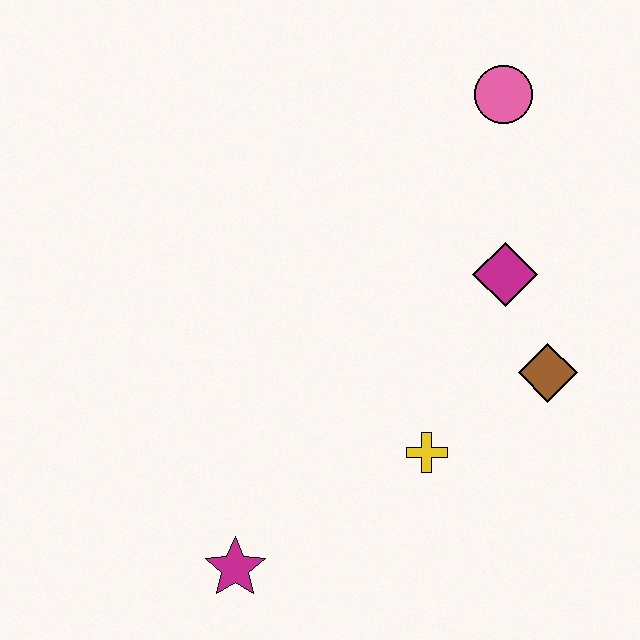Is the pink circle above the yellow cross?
Yes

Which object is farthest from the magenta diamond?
The magenta star is farthest from the magenta diamond.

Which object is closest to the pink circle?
The magenta diamond is closest to the pink circle.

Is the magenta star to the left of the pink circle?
Yes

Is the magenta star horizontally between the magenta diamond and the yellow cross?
No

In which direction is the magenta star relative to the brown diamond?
The magenta star is to the left of the brown diamond.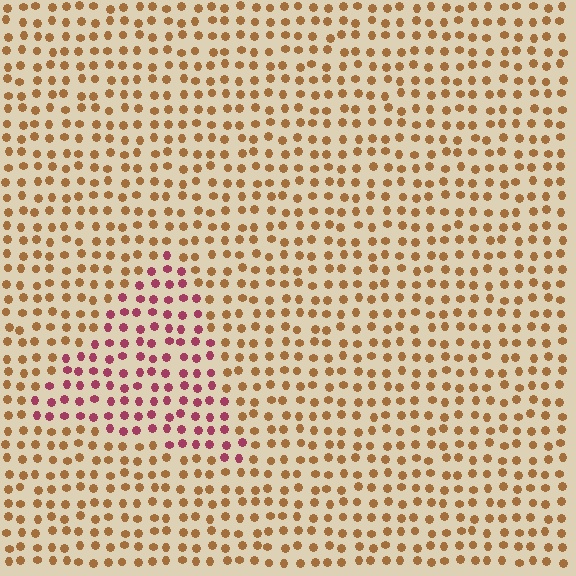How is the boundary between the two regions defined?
The boundary is defined purely by a slight shift in hue (about 51 degrees). Spacing, size, and orientation are identical on both sides.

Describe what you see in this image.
The image is filled with small brown elements in a uniform arrangement. A triangle-shaped region is visible where the elements are tinted to a slightly different hue, forming a subtle color boundary.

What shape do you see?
I see a triangle.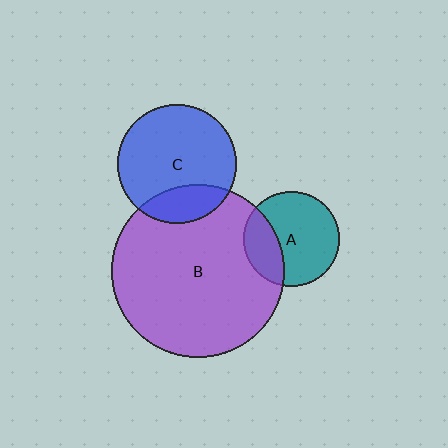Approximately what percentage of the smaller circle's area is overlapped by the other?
Approximately 20%.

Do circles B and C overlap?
Yes.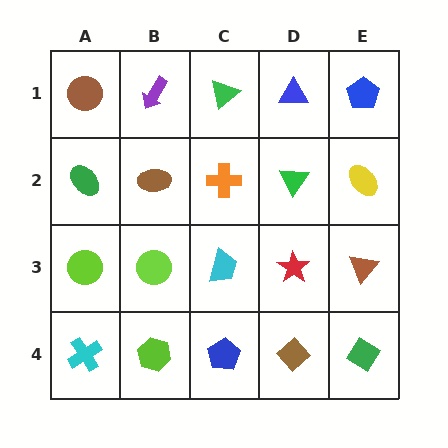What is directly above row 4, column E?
A brown triangle.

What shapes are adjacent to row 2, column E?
A blue pentagon (row 1, column E), a brown triangle (row 3, column E), a green triangle (row 2, column D).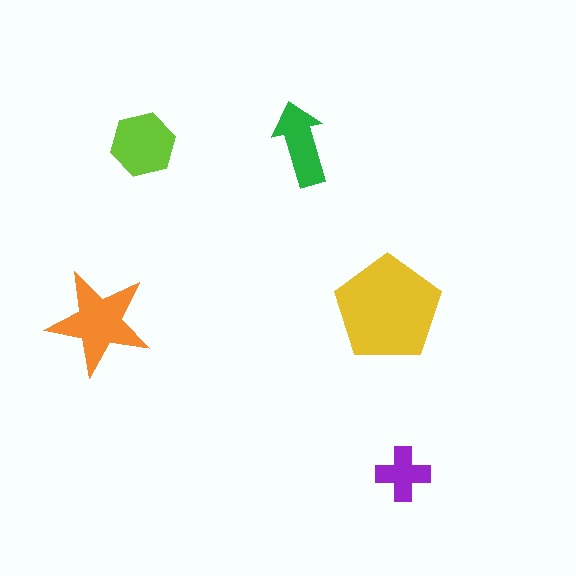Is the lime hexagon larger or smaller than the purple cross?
Larger.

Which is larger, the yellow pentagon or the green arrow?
The yellow pentagon.